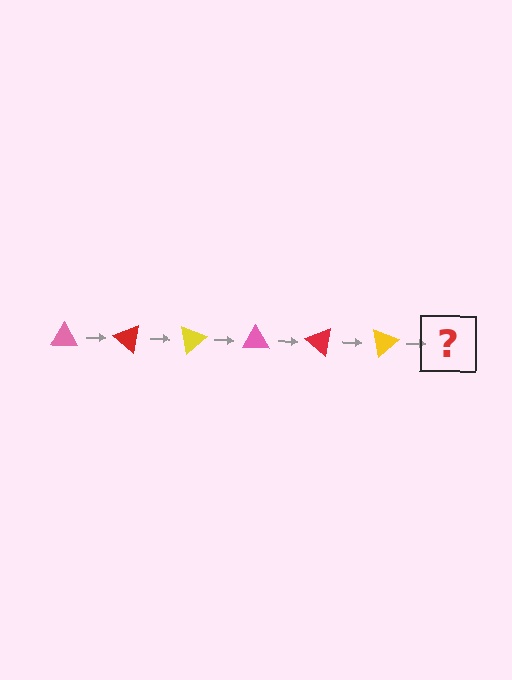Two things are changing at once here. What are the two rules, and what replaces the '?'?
The two rules are that it rotates 40 degrees each step and the color cycles through pink, red, and yellow. The '?' should be a pink triangle, rotated 240 degrees from the start.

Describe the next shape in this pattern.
It should be a pink triangle, rotated 240 degrees from the start.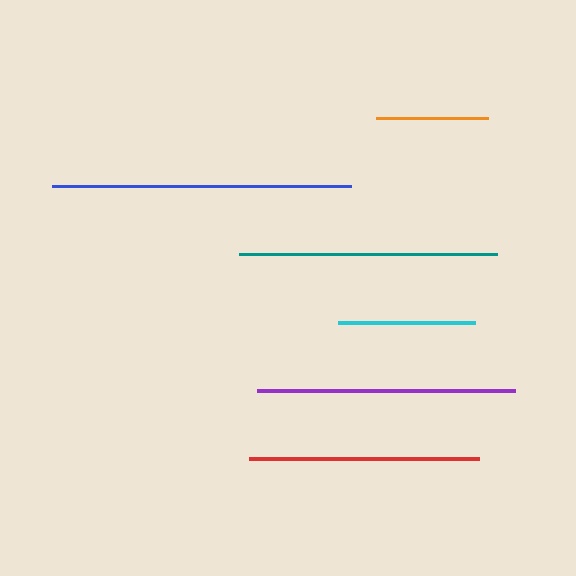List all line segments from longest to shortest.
From longest to shortest: blue, teal, purple, red, cyan, orange.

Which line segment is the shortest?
The orange line is the shortest at approximately 112 pixels.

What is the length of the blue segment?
The blue segment is approximately 299 pixels long.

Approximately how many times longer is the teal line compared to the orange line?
The teal line is approximately 2.3 times the length of the orange line.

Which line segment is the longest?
The blue line is the longest at approximately 299 pixels.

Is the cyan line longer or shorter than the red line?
The red line is longer than the cyan line.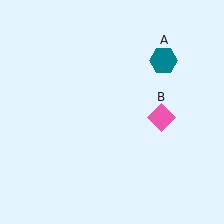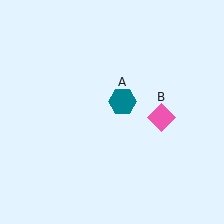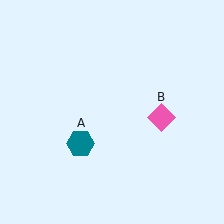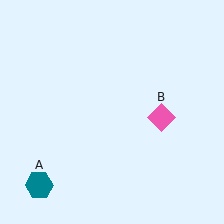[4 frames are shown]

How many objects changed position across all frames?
1 object changed position: teal hexagon (object A).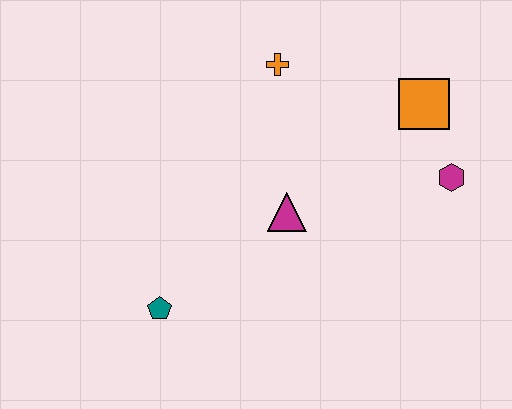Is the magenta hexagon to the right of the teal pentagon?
Yes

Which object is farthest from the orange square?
The teal pentagon is farthest from the orange square.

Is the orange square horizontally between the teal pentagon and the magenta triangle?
No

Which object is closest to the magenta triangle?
The orange cross is closest to the magenta triangle.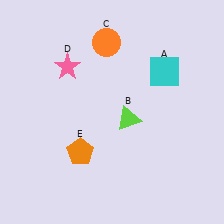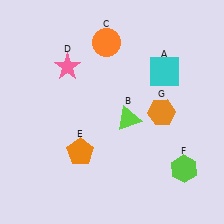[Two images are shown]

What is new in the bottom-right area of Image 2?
An orange hexagon (G) was added in the bottom-right area of Image 2.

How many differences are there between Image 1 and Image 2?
There are 2 differences between the two images.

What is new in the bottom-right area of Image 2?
A lime hexagon (F) was added in the bottom-right area of Image 2.